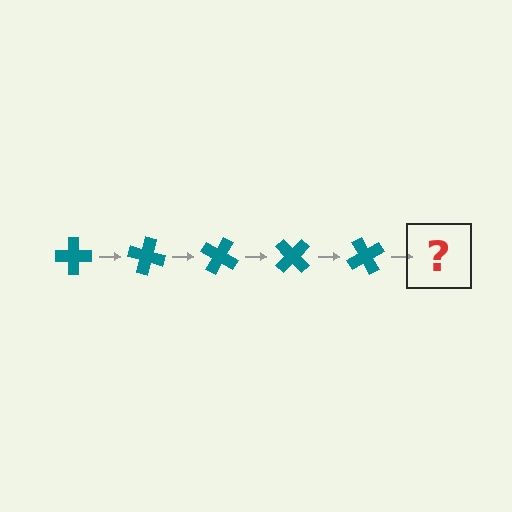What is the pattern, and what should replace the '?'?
The pattern is that the cross rotates 15 degrees each step. The '?' should be a teal cross rotated 75 degrees.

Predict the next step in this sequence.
The next step is a teal cross rotated 75 degrees.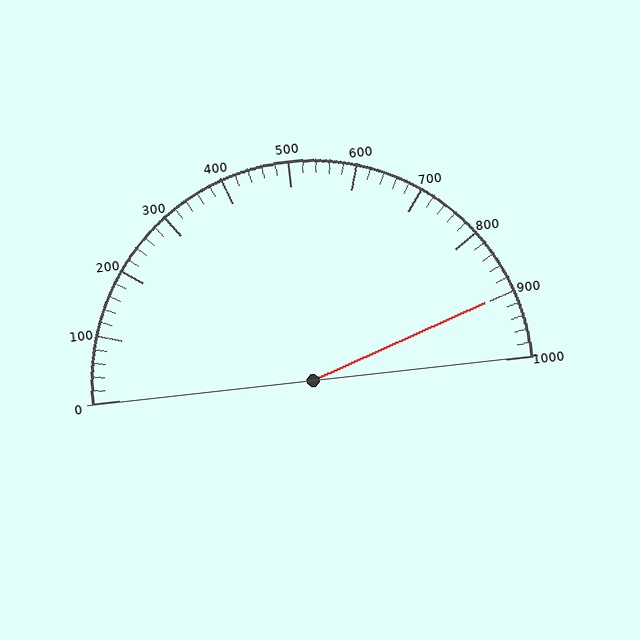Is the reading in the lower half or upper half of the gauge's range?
The reading is in the upper half of the range (0 to 1000).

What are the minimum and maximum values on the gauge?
The gauge ranges from 0 to 1000.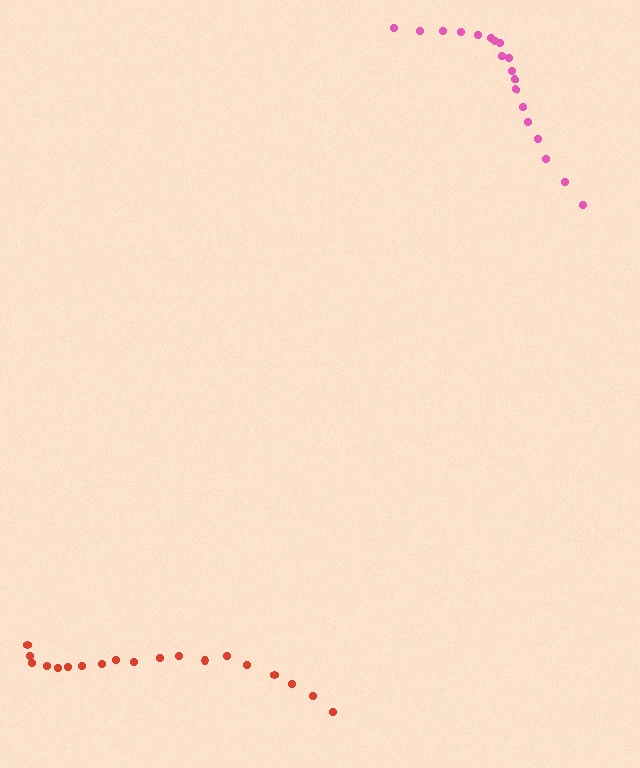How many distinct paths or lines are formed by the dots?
There are 2 distinct paths.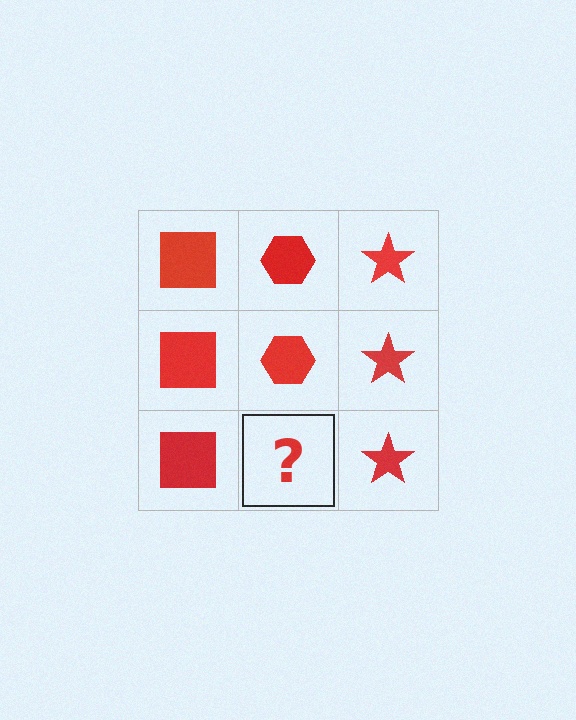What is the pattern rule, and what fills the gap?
The rule is that each column has a consistent shape. The gap should be filled with a red hexagon.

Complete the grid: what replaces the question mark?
The question mark should be replaced with a red hexagon.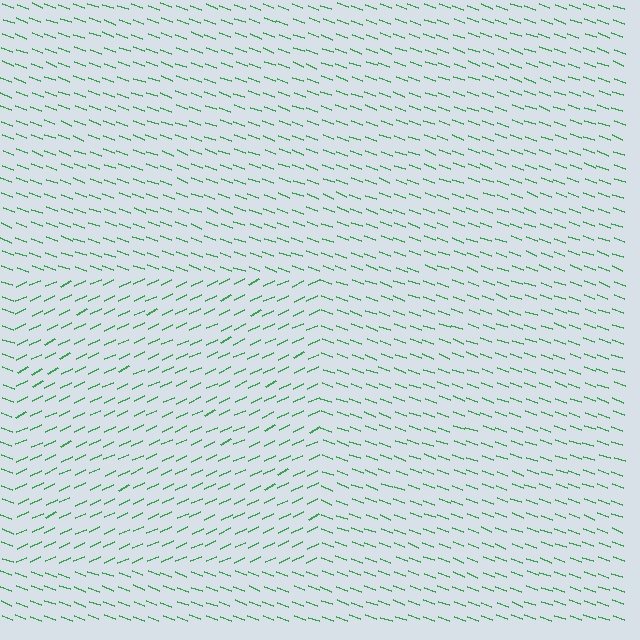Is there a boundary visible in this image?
Yes, there is a texture boundary formed by a change in line orientation.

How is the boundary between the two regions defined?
The boundary is defined purely by a change in line orientation (approximately 45 degrees difference). All lines are the same color and thickness.